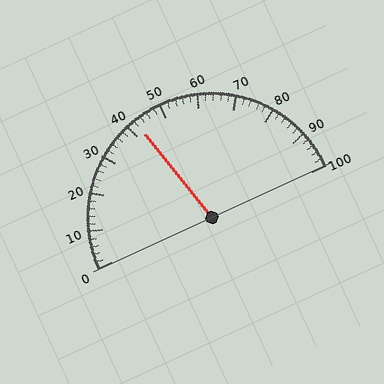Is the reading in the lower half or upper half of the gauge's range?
The reading is in the lower half of the range (0 to 100).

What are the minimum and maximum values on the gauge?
The gauge ranges from 0 to 100.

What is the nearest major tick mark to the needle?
The nearest major tick mark is 40.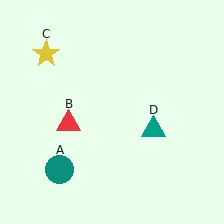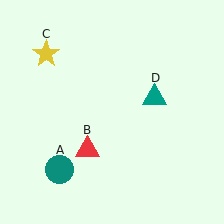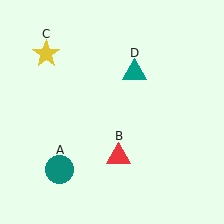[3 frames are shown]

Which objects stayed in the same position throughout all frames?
Teal circle (object A) and yellow star (object C) remained stationary.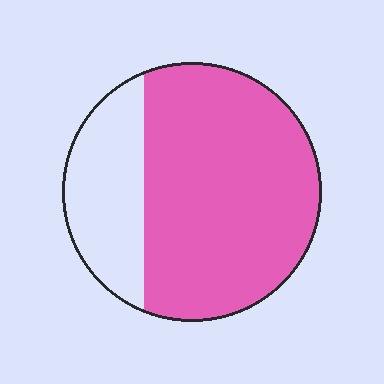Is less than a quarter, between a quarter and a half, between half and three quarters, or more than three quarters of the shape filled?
Between half and three quarters.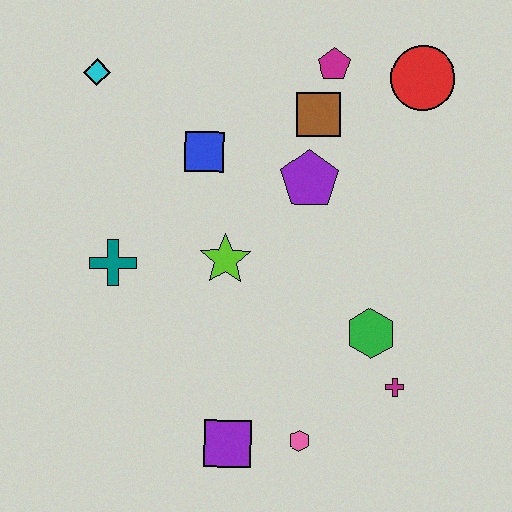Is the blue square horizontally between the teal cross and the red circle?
Yes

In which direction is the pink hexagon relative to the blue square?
The pink hexagon is below the blue square.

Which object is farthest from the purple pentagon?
The purple square is farthest from the purple pentagon.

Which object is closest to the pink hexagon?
The purple square is closest to the pink hexagon.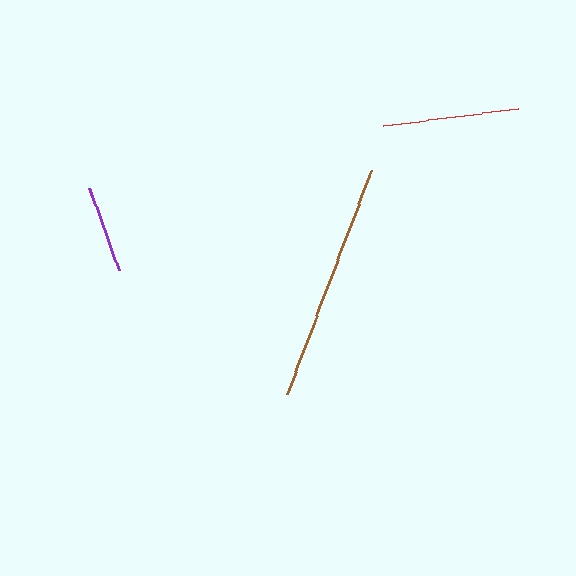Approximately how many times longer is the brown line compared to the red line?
The brown line is approximately 1.8 times the length of the red line.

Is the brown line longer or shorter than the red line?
The brown line is longer than the red line.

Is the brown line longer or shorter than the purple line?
The brown line is longer than the purple line.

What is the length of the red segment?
The red segment is approximately 136 pixels long.